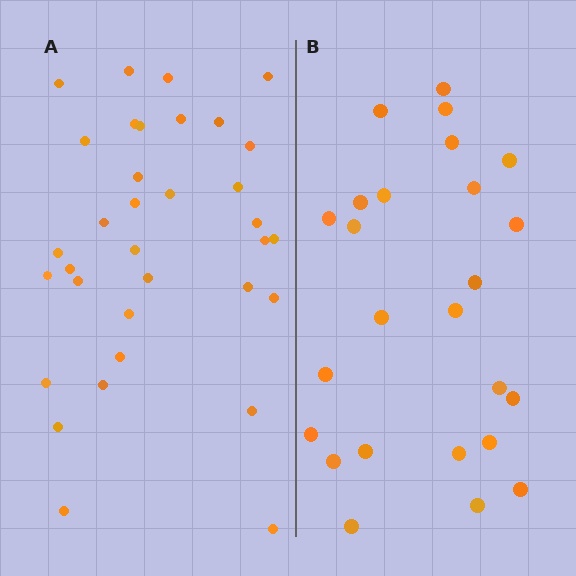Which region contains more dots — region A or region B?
Region A (the left region) has more dots.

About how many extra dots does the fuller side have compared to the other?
Region A has roughly 8 or so more dots than region B.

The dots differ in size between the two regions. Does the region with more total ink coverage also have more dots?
No. Region B has more total ink coverage because its dots are larger, but region A actually contains more individual dots. Total area can be misleading — the number of items is what matters here.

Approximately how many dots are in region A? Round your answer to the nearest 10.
About 30 dots. (The exact count is 34, which rounds to 30.)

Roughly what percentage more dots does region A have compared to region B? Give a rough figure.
About 35% more.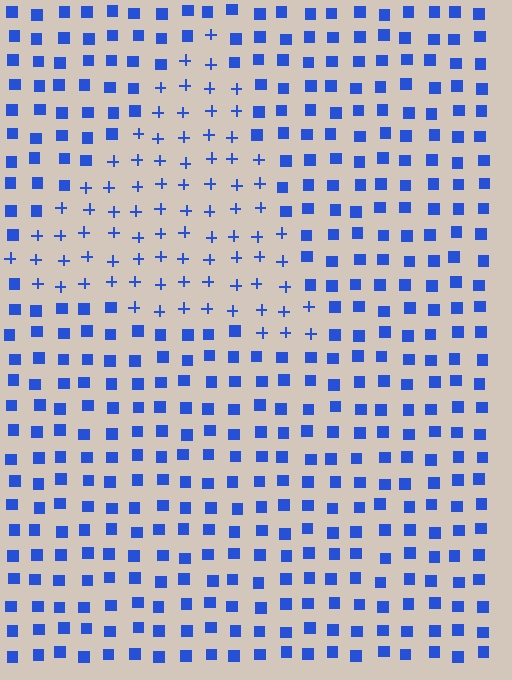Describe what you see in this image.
The image is filled with small blue elements arranged in a uniform grid. A triangle-shaped region contains plus signs, while the surrounding area contains squares. The boundary is defined purely by the change in element shape.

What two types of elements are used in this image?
The image uses plus signs inside the triangle region and squares outside it.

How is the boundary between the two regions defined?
The boundary is defined by a change in element shape: plus signs inside vs. squares outside. All elements share the same color and spacing.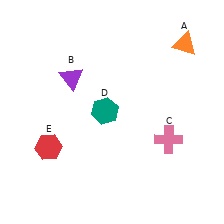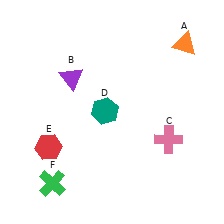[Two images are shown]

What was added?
A green cross (F) was added in Image 2.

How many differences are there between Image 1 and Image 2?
There is 1 difference between the two images.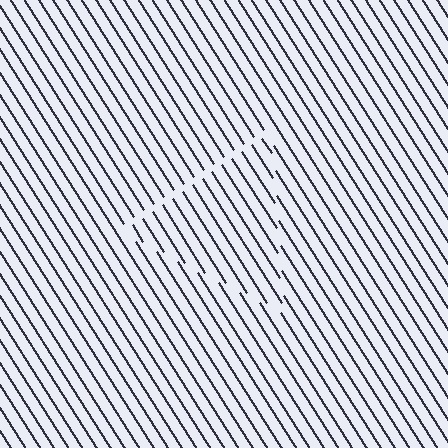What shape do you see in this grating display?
An illusory triangle. The interior of the shape contains the same grating, shifted by half a period — the contour is defined by the phase discontinuity where line-ends from the inner and outer gratings abut.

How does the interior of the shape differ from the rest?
The interior of the shape contains the same grating, shifted by half a period — the contour is defined by the phase discontinuity where line-ends from the inner and outer gratings abut.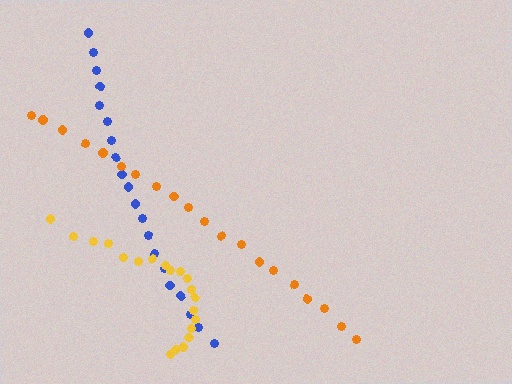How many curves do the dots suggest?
There are 3 distinct paths.